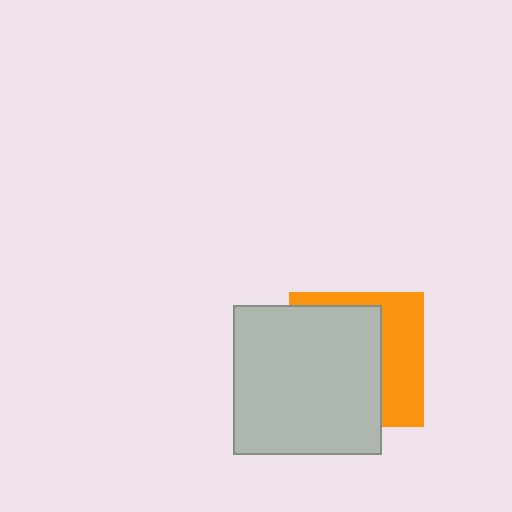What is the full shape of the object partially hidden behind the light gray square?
The partially hidden object is an orange square.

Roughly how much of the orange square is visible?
A small part of it is visible (roughly 38%).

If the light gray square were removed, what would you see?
You would see the complete orange square.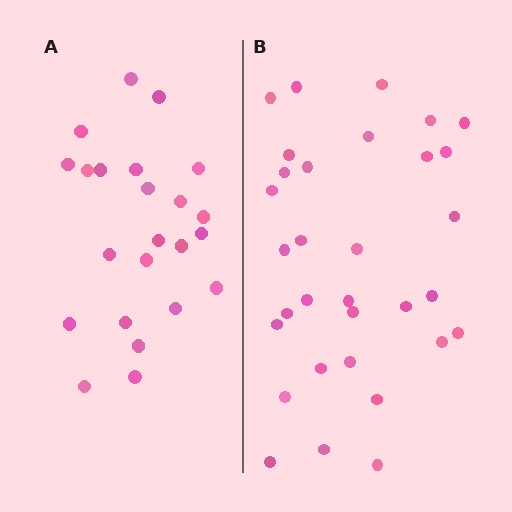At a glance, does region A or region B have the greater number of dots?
Region B (the right region) has more dots.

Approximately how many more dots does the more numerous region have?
Region B has roughly 8 or so more dots than region A.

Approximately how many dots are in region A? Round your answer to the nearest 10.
About 20 dots. (The exact count is 23, which rounds to 20.)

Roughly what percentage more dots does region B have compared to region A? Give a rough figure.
About 40% more.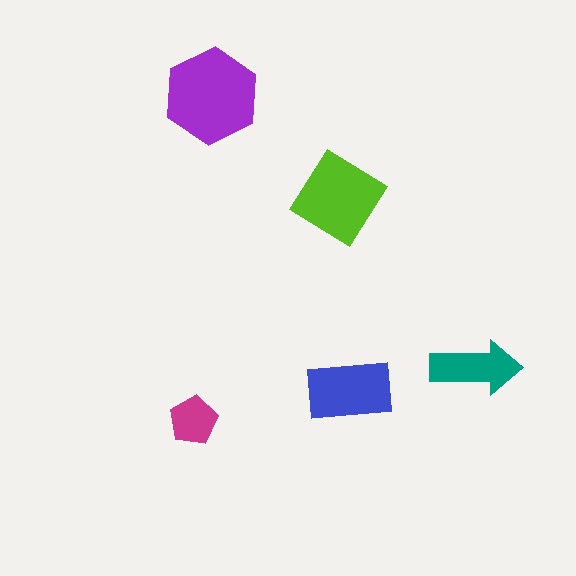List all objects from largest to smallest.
The purple hexagon, the lime diamond, the blue rectangle, the teal arrow, the magenta pentagon.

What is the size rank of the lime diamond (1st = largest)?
2nd.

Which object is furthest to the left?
The magenta pentagon is leftmost.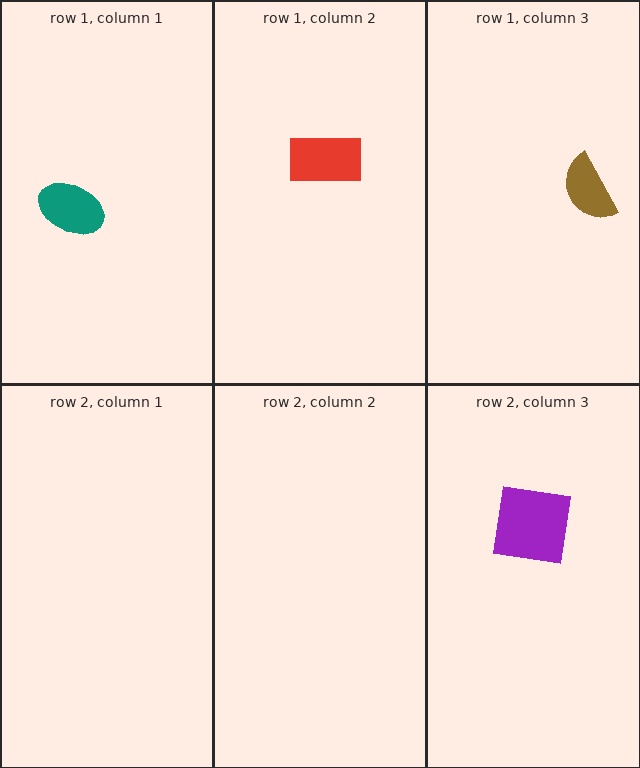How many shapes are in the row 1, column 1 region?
1.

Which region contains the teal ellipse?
The row 1, column 1 region.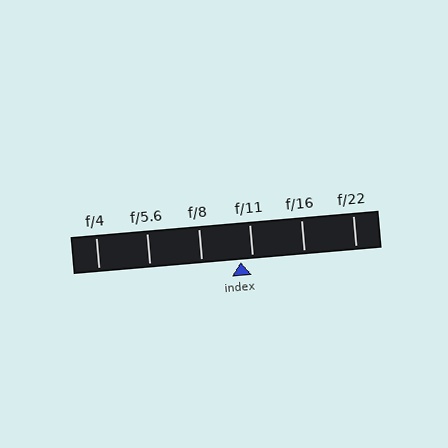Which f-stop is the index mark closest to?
The index mark is closest to f/11.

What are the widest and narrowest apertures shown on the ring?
The widest aperture shown is f/4 and the narrowest is f/22.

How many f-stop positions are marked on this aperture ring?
There are 6 f-stop positions marked.